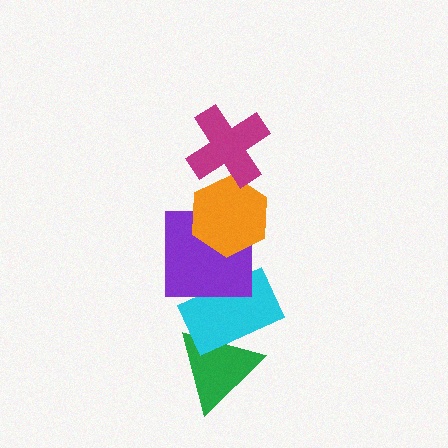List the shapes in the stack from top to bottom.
From top to bottom: the magenta cross, the orange hexagon, the purple square, the cyan rectangle, the green triangle.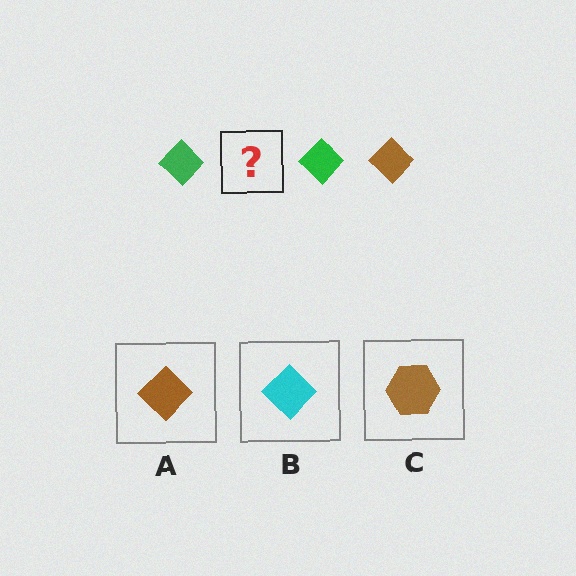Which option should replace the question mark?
Option A.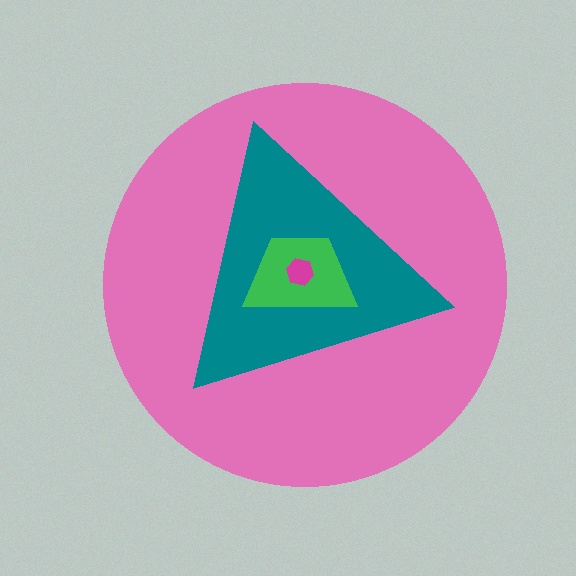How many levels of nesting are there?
4.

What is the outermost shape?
The pink circle.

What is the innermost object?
The magenta hexagon.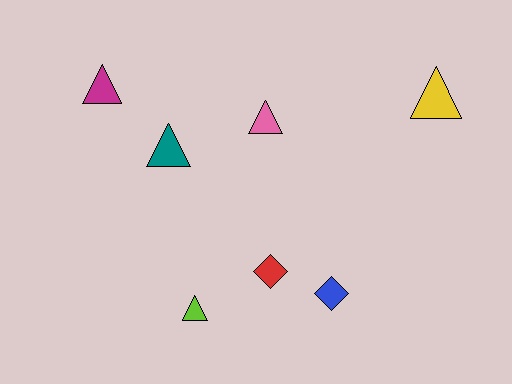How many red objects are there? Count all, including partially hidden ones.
There is 1 red object.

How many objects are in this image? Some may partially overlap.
There are 7 objects.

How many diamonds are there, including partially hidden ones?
There are 2 diamonds.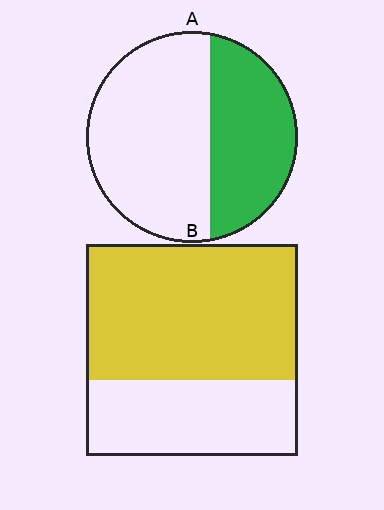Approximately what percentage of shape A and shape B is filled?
A is approximately 40% and B is approximately 65%.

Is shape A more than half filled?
No.